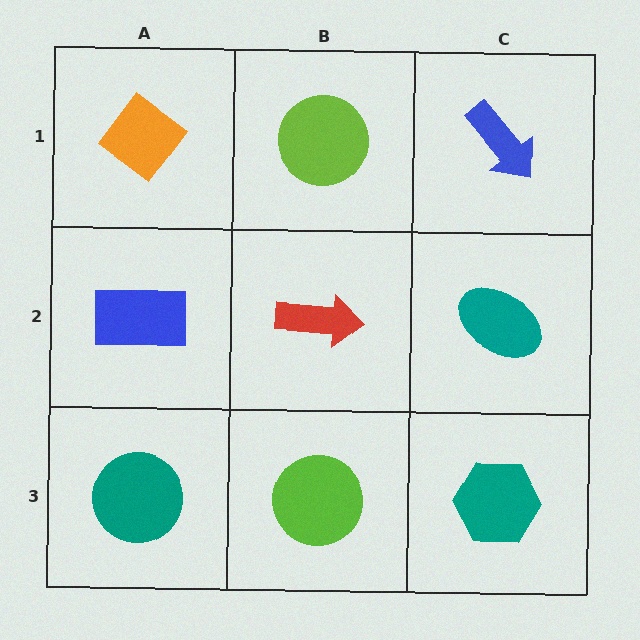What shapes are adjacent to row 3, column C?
A teal ellipse (row 2, column C), a lime circle (row 3, column B).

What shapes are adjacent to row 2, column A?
An orange diamond (row 1, column A), a teal circle (row 3, column A), a red arrow (row 2, column B).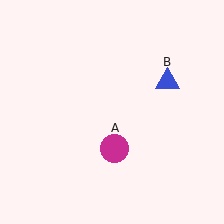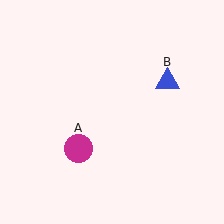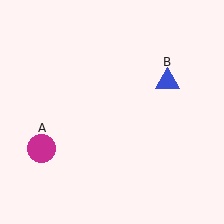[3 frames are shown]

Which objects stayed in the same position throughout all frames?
Blue triangle (object B) remained stationary.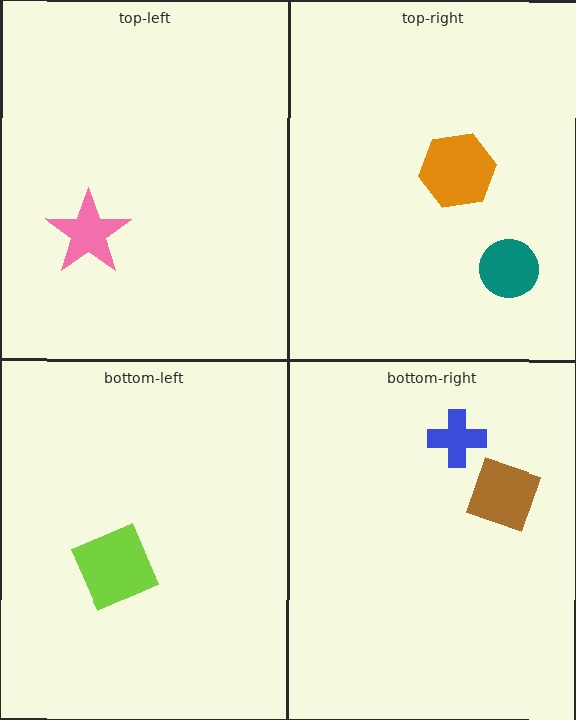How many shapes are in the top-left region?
1.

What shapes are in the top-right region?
The teal circle, the orange hexagon.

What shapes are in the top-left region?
The pink star.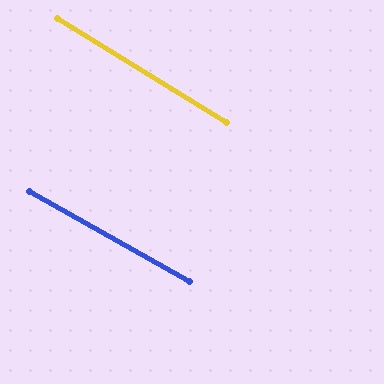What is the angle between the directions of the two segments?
Approximately 2 degrees.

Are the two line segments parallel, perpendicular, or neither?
Parallel — their directions differ by only 1.9°.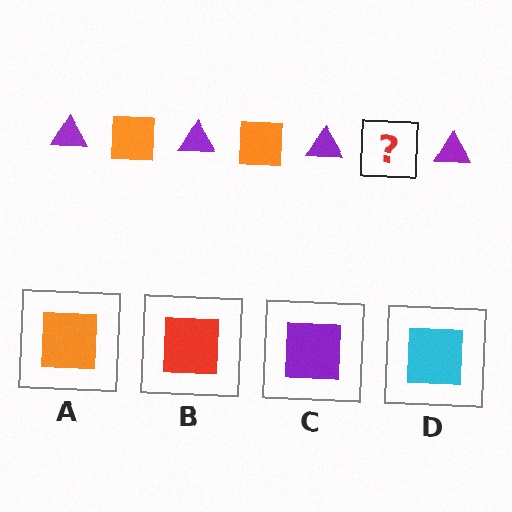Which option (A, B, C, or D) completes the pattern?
A.